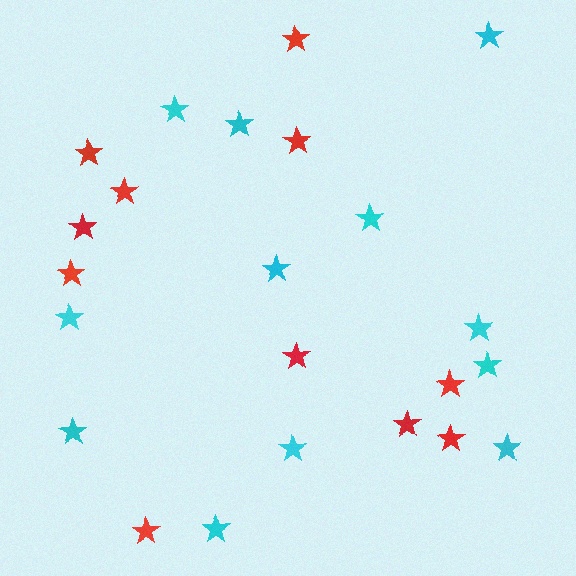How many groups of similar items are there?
There are 2 groups: one group of cyan stars (12) and one group of red stars (11).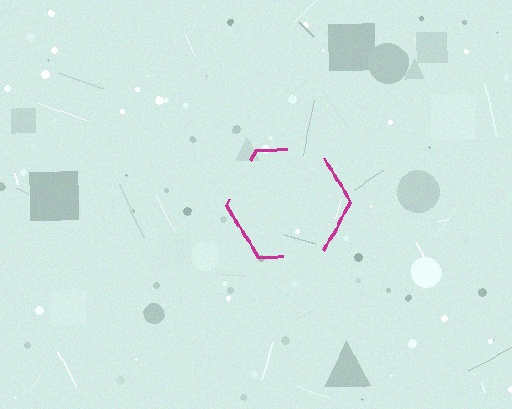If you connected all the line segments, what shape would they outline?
They would outline a hexagon.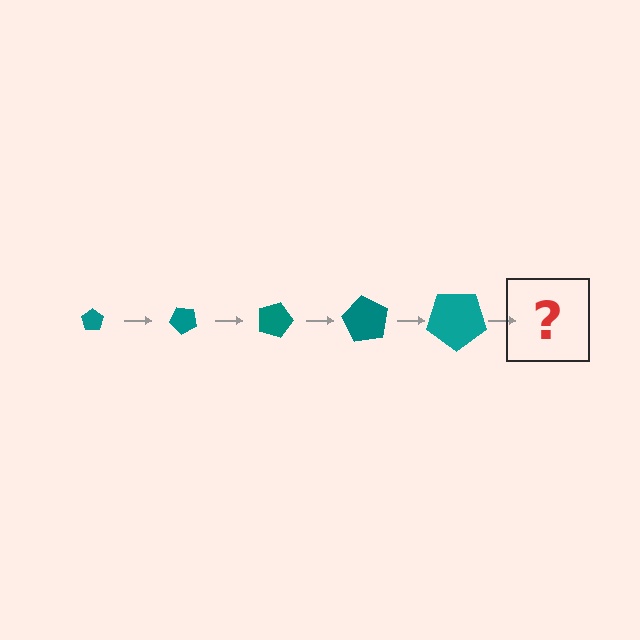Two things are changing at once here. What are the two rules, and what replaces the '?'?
The two rules are that the pentagon grows larger each step and it rotates 45 degrees each step. The '?' should be a pentagon, larger than the previous one and rotated 225 degrees from the start.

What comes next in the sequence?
The next element should be a pentagon, larger than the previous one and rotated 225 degrees from the start.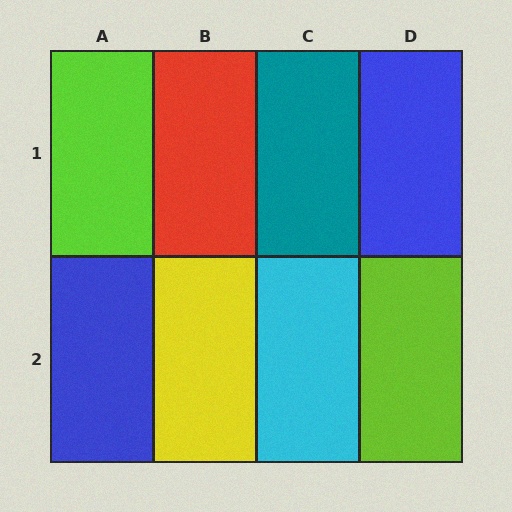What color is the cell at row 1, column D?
Blue.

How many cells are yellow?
1 cell is yellow.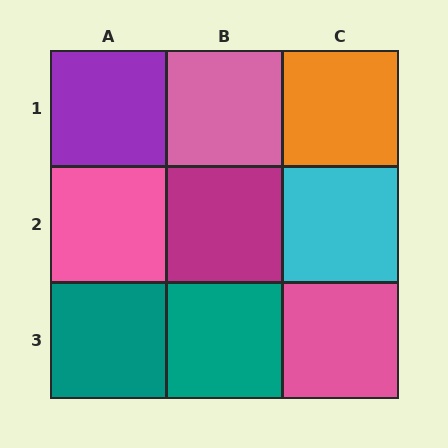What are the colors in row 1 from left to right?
Purple, pink, orange.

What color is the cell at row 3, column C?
Pink.